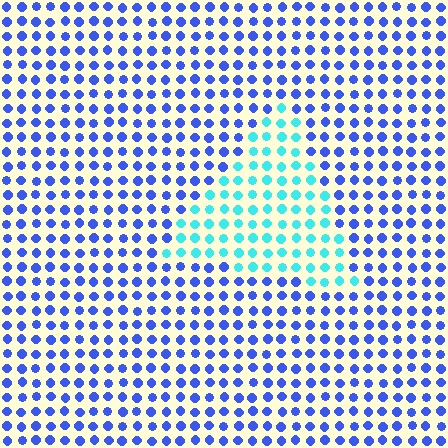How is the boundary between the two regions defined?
The boundary is defined purely by a slight shift in hue (about 51 degrees). Spacing, size, and orientation are identical on both sides.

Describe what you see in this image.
The image is filled with small blue elements in a uniform arrangement. A triangle-shaped region is visible where the elements are tinted to a slightly different hue, forming a subtle color boundary.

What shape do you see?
I see a triangle.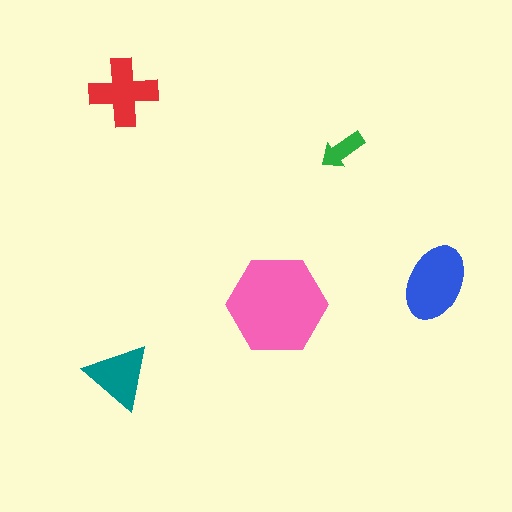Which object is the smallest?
The green arrow.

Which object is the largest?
The pink hexagon.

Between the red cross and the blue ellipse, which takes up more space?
The blue ellipse.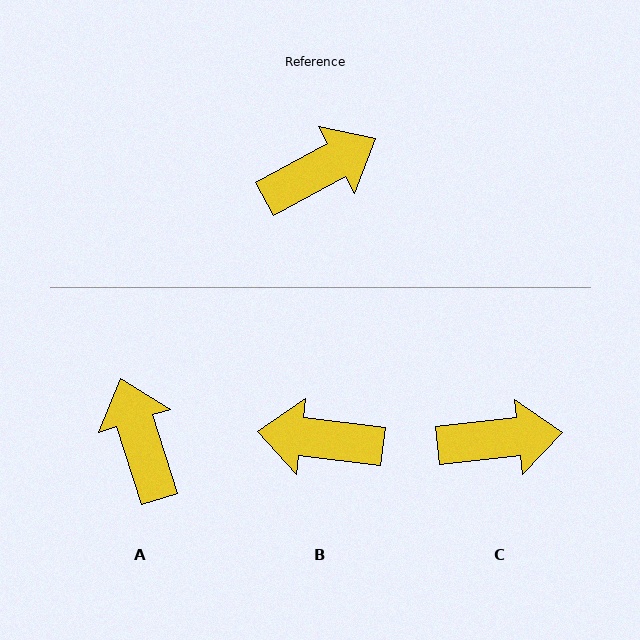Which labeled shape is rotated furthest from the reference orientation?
B, about 145 degrees away.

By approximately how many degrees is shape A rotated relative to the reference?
Approximately 79 degrees counter-clockwise.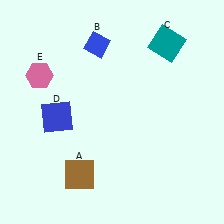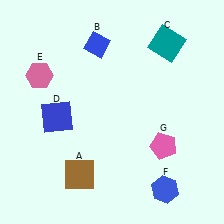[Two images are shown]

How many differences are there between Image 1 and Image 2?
There are 2 differences between the two images.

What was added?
A blue hexagon (F), a pink pentagon (G) were added in Image 2.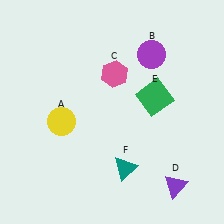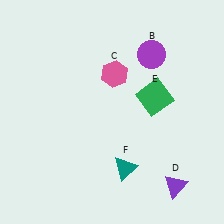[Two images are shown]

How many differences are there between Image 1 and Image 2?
There is 1 difference between the two images.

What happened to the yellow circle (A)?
The yellow circle (A) was removed in Image 2. It was in the bottom-left area of Image 1.